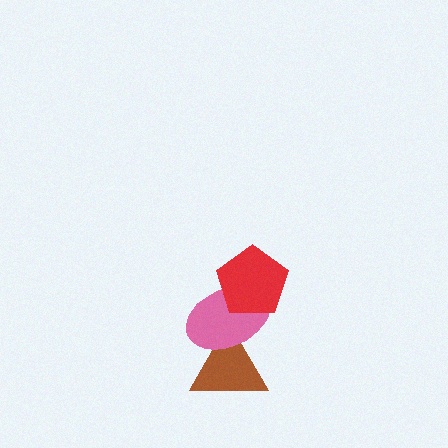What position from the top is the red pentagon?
The red pentagon is 1st from the top.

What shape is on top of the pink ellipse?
The red pentagon is on top of the pink ellipse.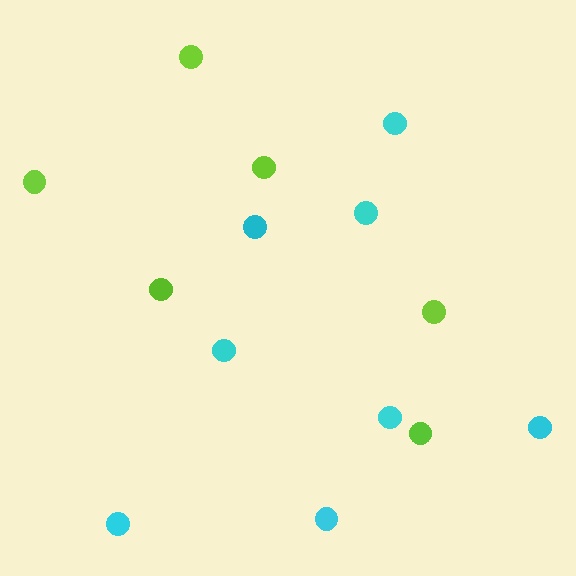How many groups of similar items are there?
There are 2 groups: one group of lime circles (6) and one group of cyan circles (8).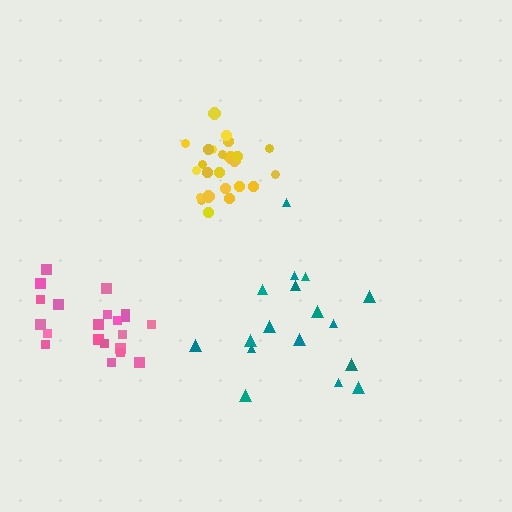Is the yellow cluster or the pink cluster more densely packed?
Yellow.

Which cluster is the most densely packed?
Yellow.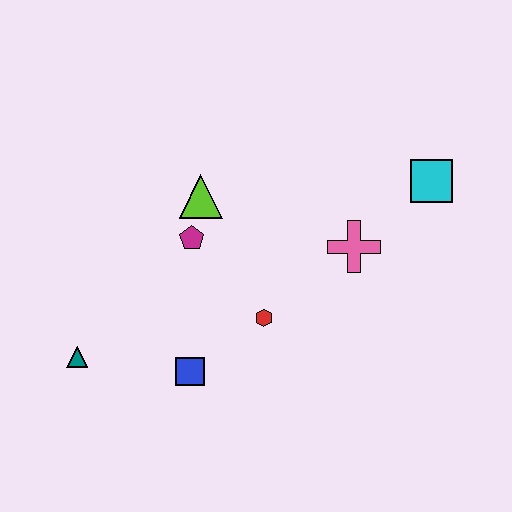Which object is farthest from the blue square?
The cyan square is farthest from the blue square.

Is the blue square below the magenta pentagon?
Yes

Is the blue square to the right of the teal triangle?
Yes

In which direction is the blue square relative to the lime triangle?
The blue square is below the lime triangle.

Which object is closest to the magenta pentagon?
The lime triangle is closest to the magenta pentagon.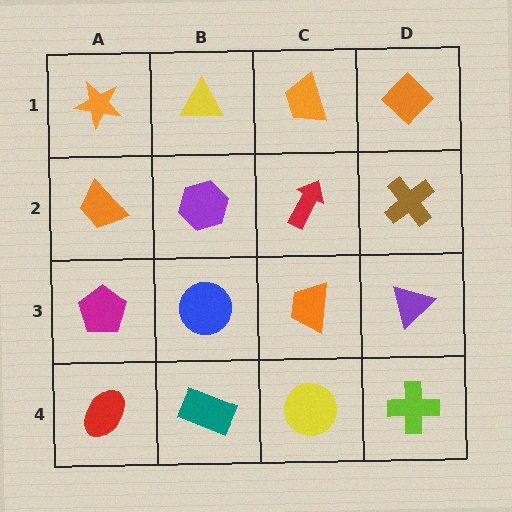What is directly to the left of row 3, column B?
A magenta pentagon.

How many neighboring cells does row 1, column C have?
3.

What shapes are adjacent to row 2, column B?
A yellow triangle (row 1, column B), a blue circle (row 3, column B), an orange trapezoid (row 2, column A), a red arrow (row 2, column C).